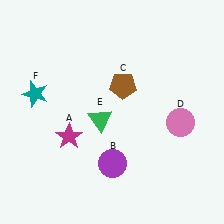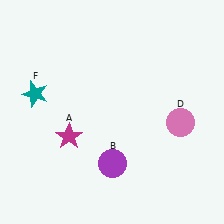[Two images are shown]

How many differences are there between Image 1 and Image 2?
There are 2 differences between the two images.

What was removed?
The brown pentagon (C), the green triangle (E) were removed in Image 2.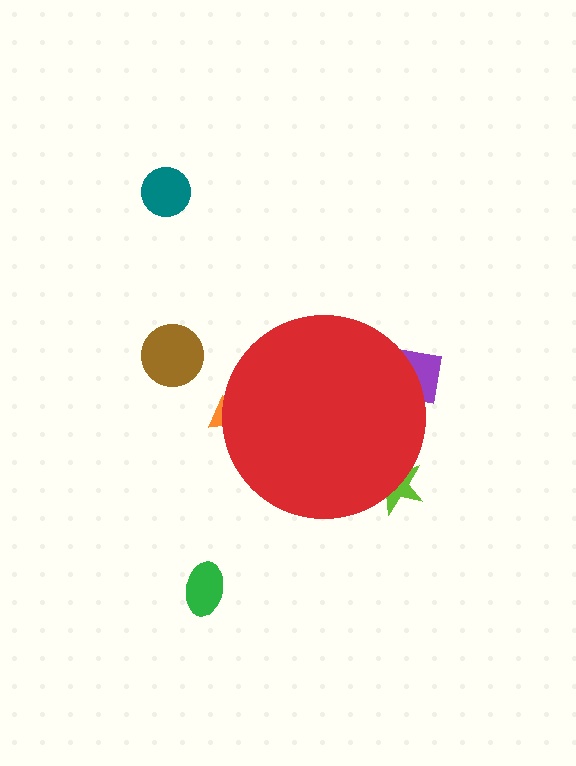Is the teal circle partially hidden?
No, the teal circle is fully visible.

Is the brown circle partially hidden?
No, the brown circle is fully visible.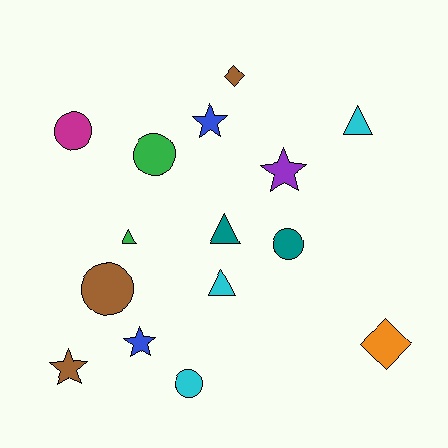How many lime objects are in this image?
There are no lime objects.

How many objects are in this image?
There are 15 objects.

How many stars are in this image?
There are 4 stars.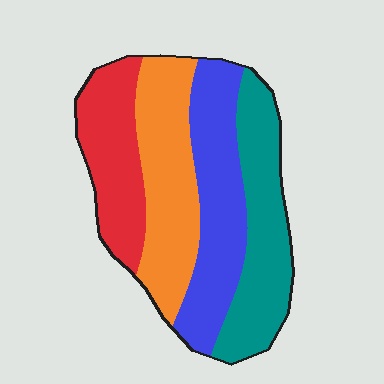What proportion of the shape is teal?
Teal covers 26% of the shape.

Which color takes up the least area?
Red, at roughly 20%.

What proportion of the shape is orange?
Orange covers roughly 25% of the shape.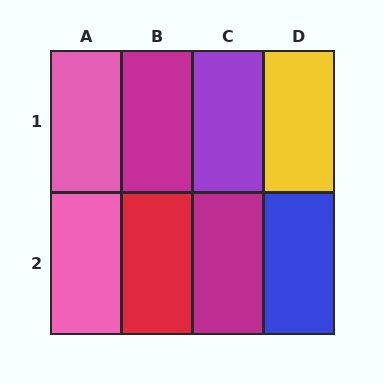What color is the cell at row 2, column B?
Red.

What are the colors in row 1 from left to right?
Pink, magenta, purple, yellow.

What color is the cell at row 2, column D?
Blue.